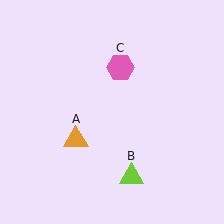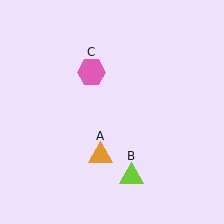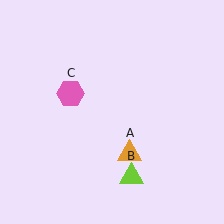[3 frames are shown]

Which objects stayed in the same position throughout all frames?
Lime triangle (object B) remained stationary.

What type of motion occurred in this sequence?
The orange triangle (object A), pink hexagon (object C) rotated counterclockwise around the center of the scene.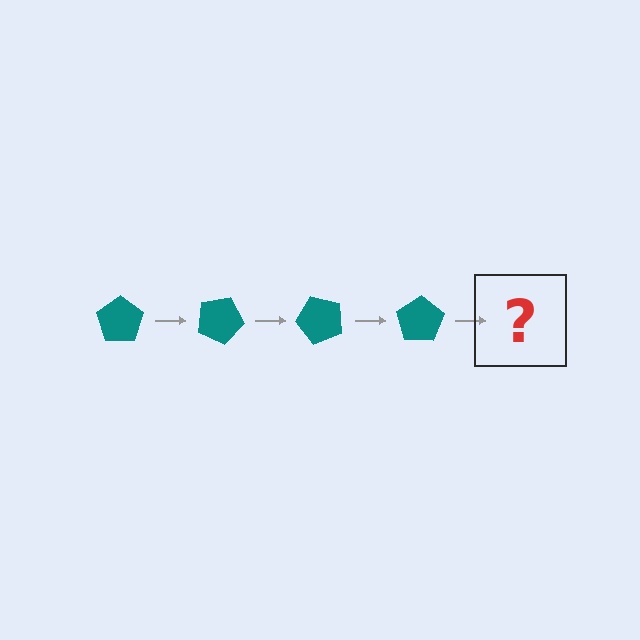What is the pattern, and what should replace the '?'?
The pattern is that the pentagon rotates 25 degrees each step. The '?' should be a teal pentagon rotated 100 degrees.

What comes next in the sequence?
The next element should be a teal pentagon rotated 100 degrees.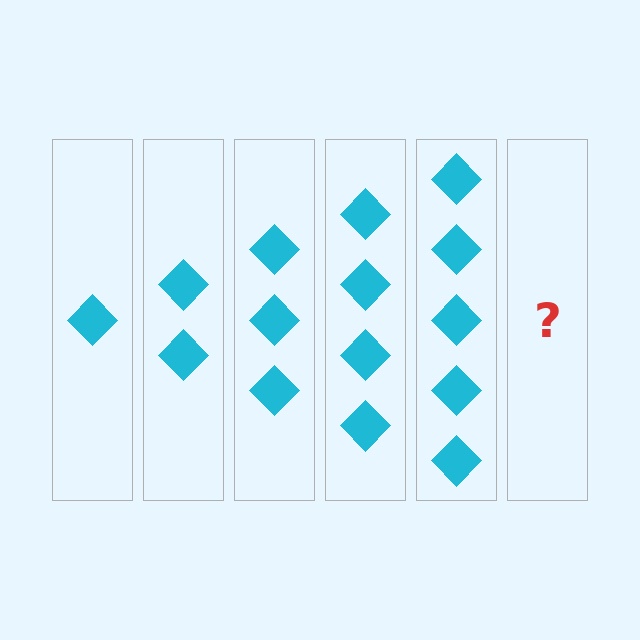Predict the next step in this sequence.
The next step is 6 diamonds.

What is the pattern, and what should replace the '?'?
The pattern is that each step adds one more diamond. The '?' should be 6 diamonds.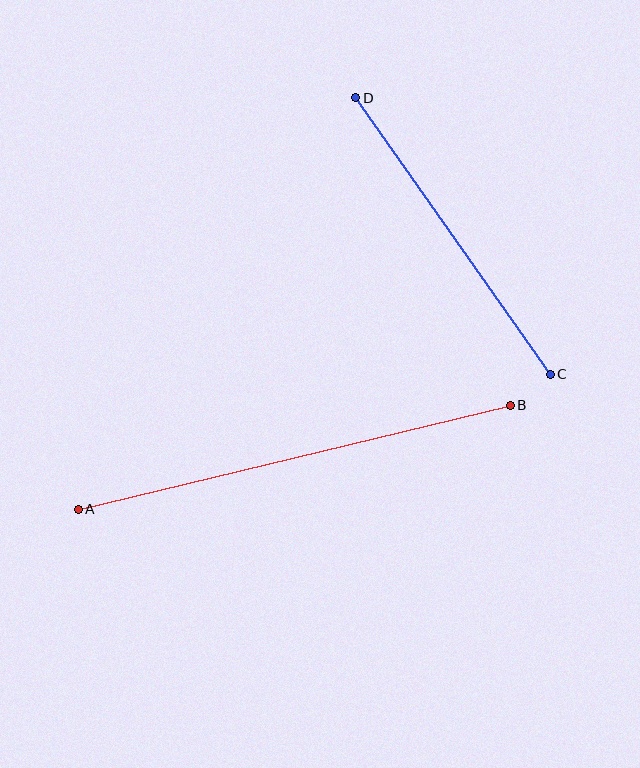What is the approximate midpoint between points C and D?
The midpoint is at approximately (453, 236) pixels.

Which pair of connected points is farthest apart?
Points A and B are farthest apart.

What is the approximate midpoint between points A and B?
The midpoint is at approximately (294, 457) pixels.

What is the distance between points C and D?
The distance is approximately 338 pixels.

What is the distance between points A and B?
The distance is approximately 444 pixels.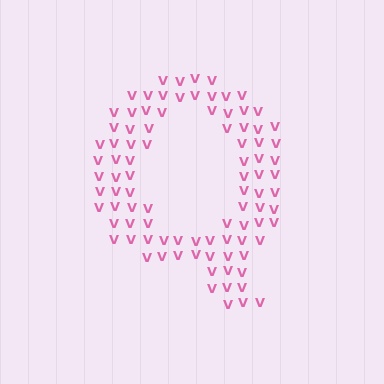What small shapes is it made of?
It is made of small letter V's.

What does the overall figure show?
The overall figure shows the letter Q.